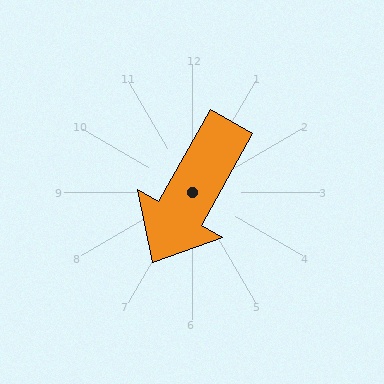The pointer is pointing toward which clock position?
Roughly 7 o'clock.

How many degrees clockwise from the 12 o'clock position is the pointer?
Approximately 210 degrees.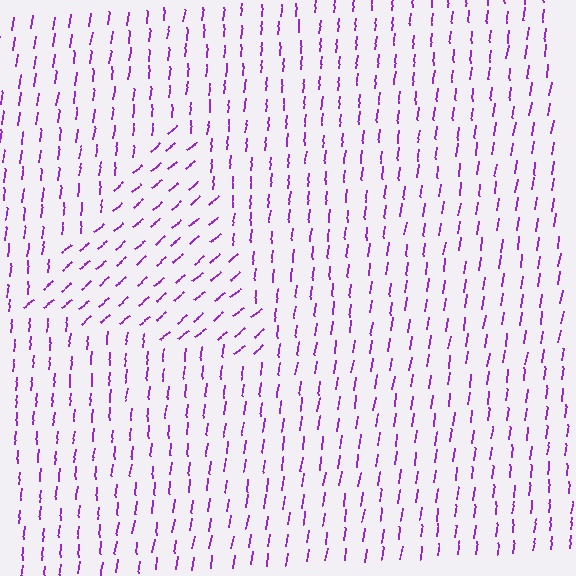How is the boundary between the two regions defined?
The boundary is defined purely by a change in line orientation (approximately 45 degrees difference). All lines are the same color and thickness.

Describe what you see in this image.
The image is filled with small purple line segments. A triangle region in the image has lines oriented differently from the surrounding lines, creating a visible texture boundary.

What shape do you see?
I see a triangle.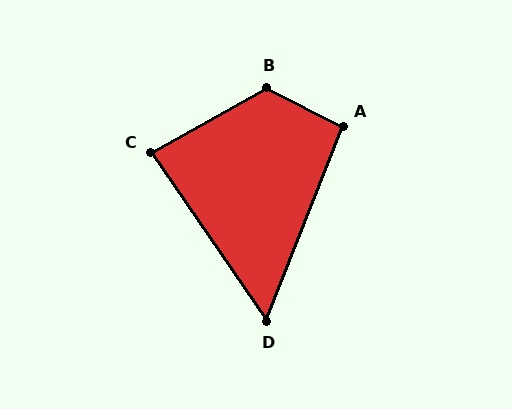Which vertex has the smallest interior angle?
D, at approximately 56 degrees.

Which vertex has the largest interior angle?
B, at approximately 124 degrees.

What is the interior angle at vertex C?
Approximately 85 degrees (acute).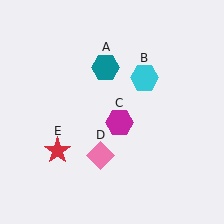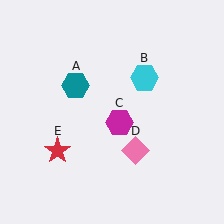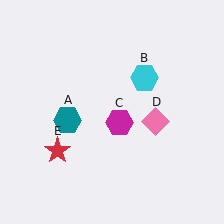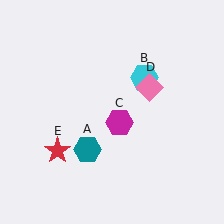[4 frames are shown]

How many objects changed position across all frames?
2 objects changed position: teal hexagon (object A), pink diamond (object D).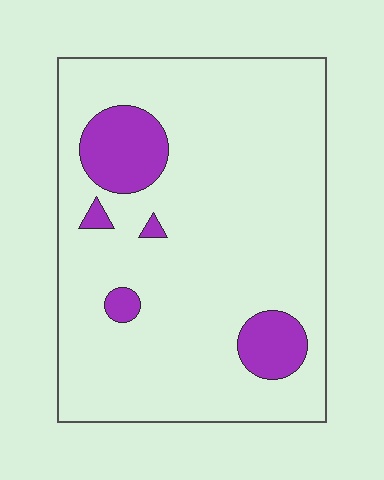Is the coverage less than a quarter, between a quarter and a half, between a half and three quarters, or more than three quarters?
Less than a quarter.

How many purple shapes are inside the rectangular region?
5.